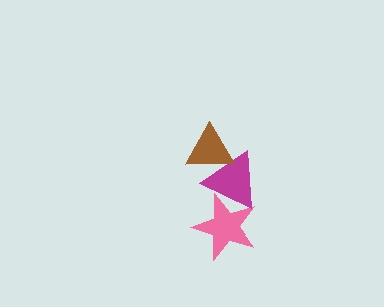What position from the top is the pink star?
The pink star is 3rd from the top.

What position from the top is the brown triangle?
The brown triangle is 1st from the top.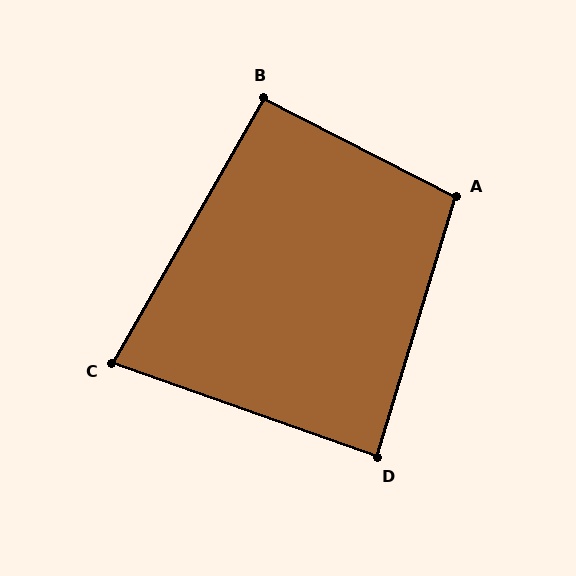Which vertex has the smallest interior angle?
C, at approximately 80 degrees.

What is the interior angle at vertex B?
Approximately 93 degrees (approximately right).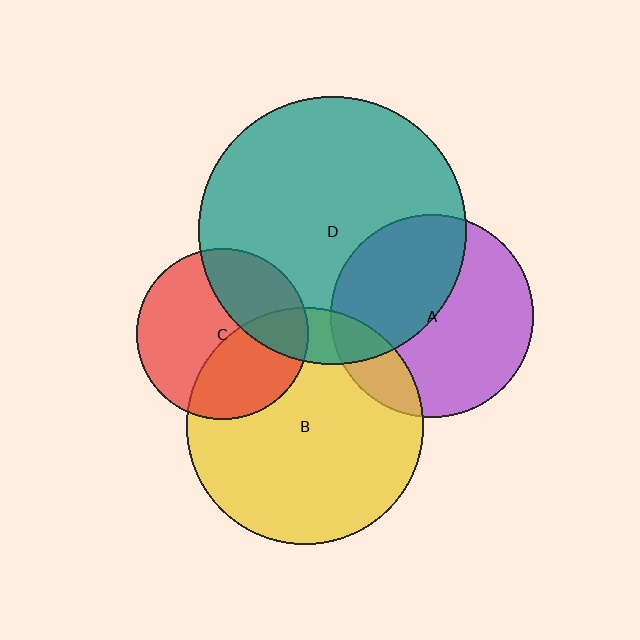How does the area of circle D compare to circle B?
Approximately 1.3 times.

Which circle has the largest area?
Circle D (teal).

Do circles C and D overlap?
Yes.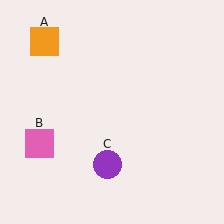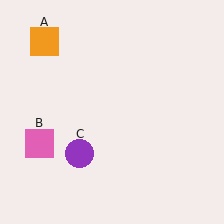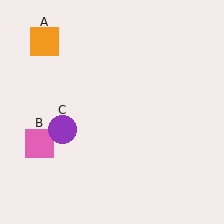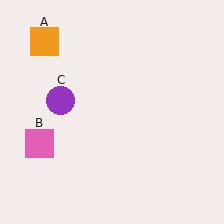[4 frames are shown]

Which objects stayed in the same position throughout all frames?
Orange square (object A) and pink square (object B) remained stationary.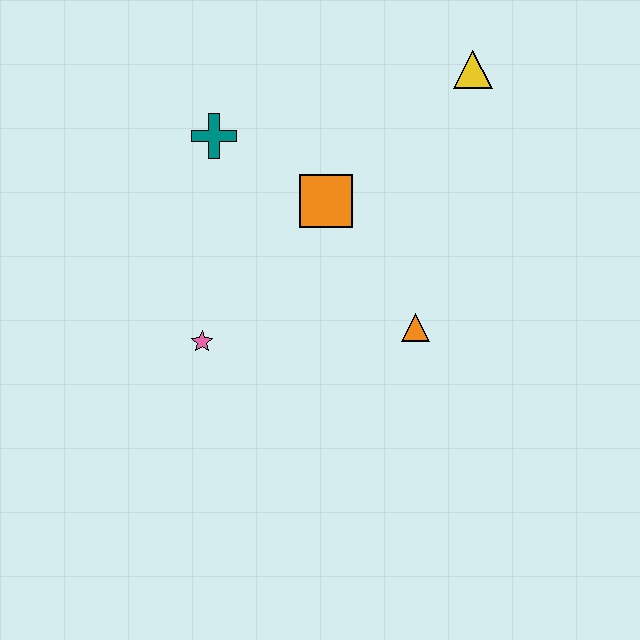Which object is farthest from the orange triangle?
The teal cross is farthest from the orange triangle.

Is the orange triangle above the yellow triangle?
No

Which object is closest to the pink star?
The orange square is closest to the pink star.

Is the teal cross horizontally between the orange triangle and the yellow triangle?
No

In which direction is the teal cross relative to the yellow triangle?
The teal cross is to the left of the yellow triangle.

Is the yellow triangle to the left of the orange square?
No